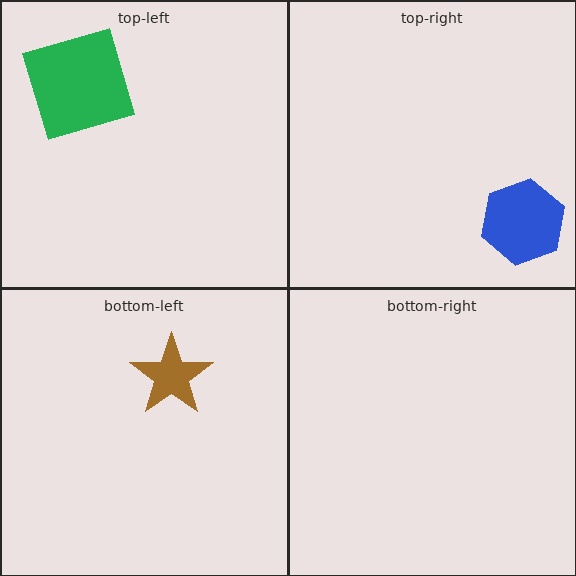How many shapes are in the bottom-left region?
1.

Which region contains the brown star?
The bottom-left region.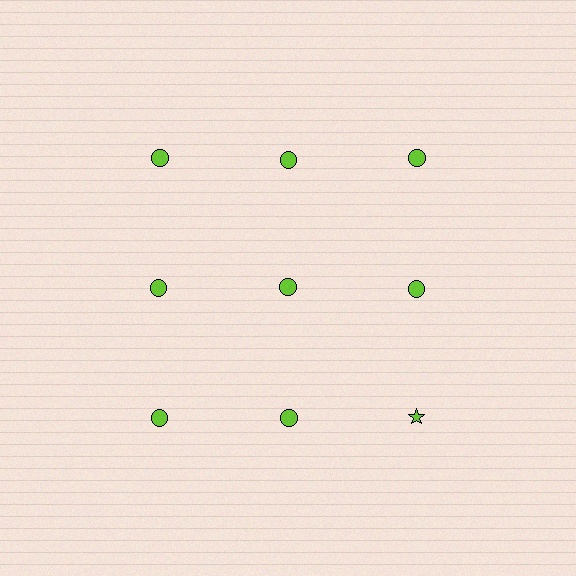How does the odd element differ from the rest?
It has a different shape: star instead of circle.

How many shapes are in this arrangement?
There are 9 shapes arranged in a grid pattern.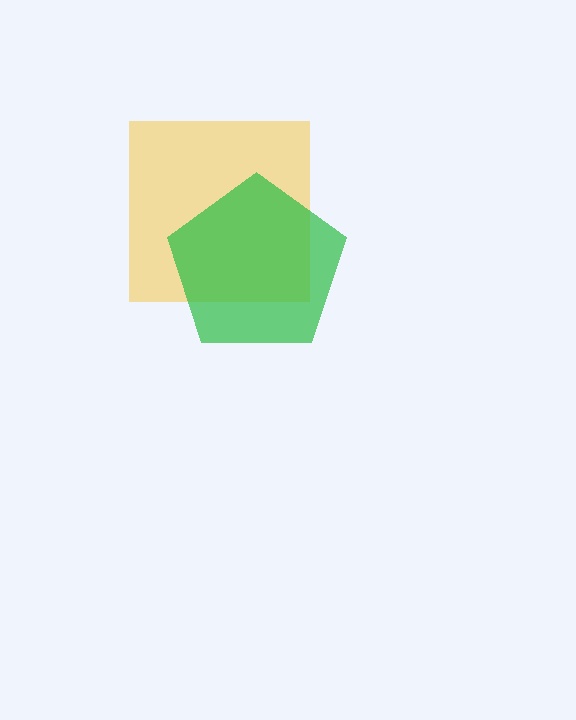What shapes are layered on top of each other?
The layered shapes are: a yellow square, a green pentagon.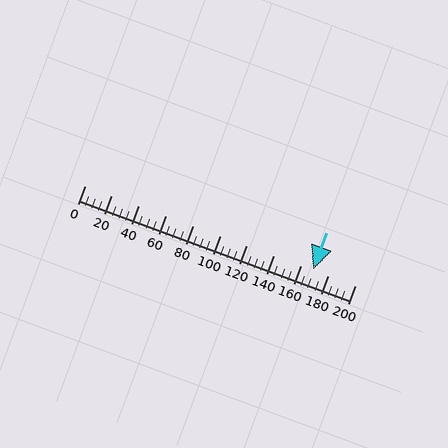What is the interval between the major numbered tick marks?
The major tick marks are spaced 20 units apart.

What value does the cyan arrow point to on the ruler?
The cyan arrow points to approximately 169.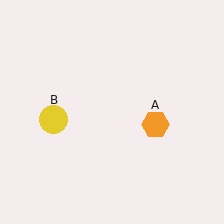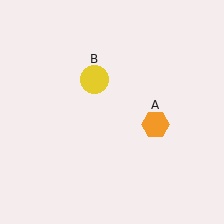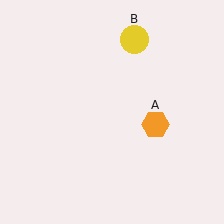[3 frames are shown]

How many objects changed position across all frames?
1 object changed position: yellow circle (object B).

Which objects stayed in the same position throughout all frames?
Orange hexagon (object A) remained stationary.